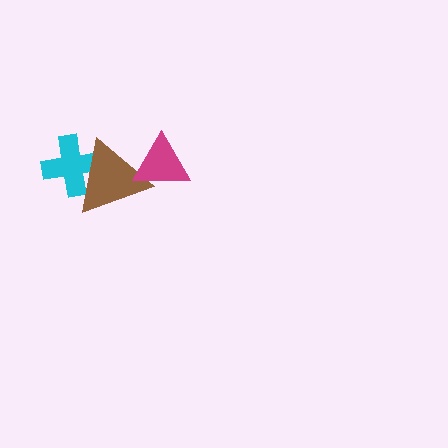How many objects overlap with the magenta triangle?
1 object overlaps with the magenta triangle.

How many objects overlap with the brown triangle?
2 objects overlap with the brown triangle.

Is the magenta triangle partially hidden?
No, no other shape covers it.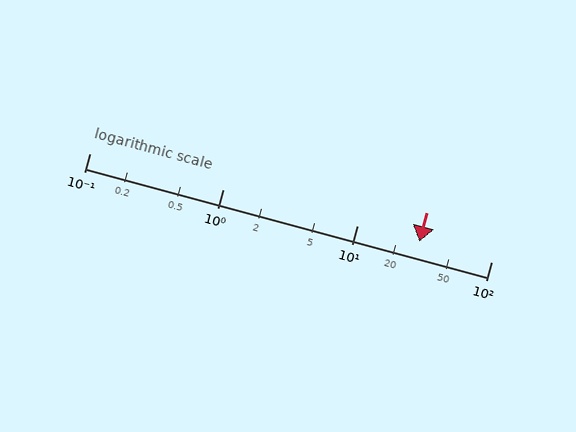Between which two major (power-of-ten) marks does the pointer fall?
The pointer is between 10 and 100.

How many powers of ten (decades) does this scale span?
The scale spans 3 decades, from 0.1 to 100.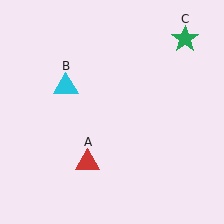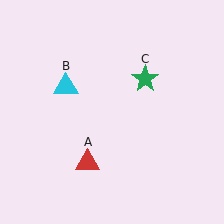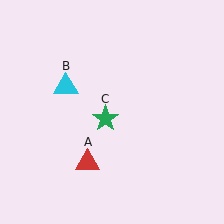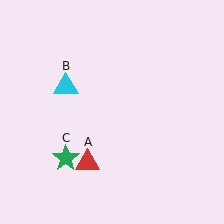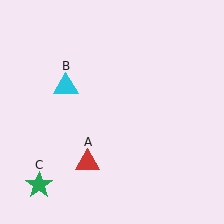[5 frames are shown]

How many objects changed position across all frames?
1 object changed position: green star (object C).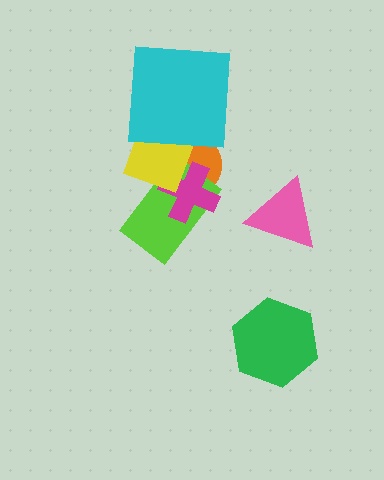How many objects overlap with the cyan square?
2 objects overlap with the cyan square.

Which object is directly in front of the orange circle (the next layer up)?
The lime rectangle is directly in front of the orange circle.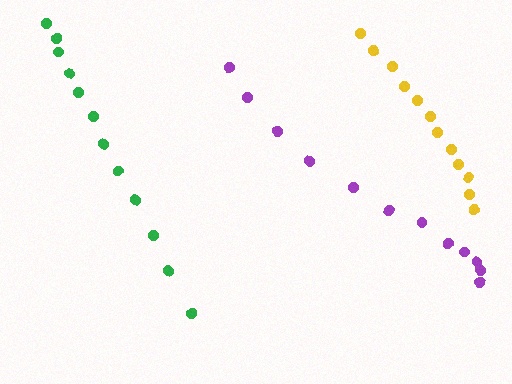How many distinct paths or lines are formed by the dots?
There are 3 distinct paths.